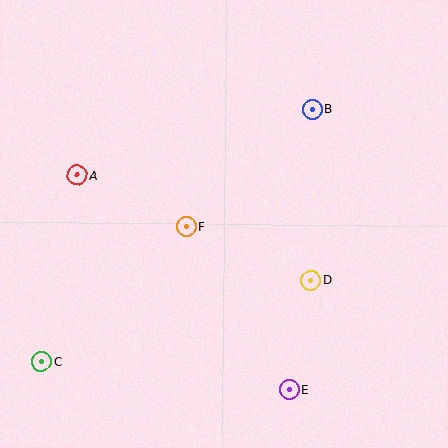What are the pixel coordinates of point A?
Point A is at (77, 175).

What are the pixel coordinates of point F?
Point F is at (186, 226).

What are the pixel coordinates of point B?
Point B is at (312, 109).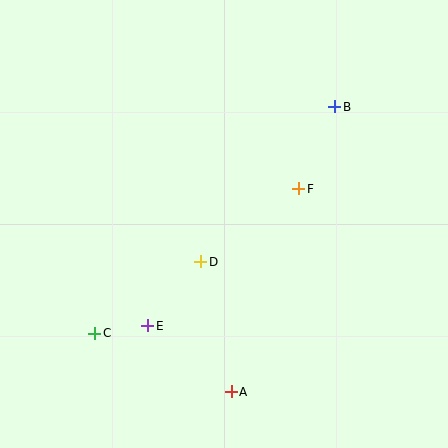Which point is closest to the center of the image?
Point D at (201, 262) is closest to the center.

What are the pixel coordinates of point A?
Point A is at (231, 392).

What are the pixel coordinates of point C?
Point C is at (95, 333).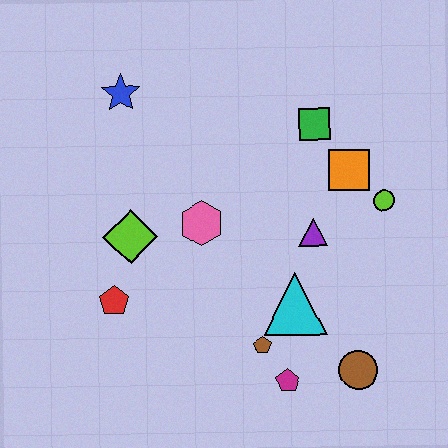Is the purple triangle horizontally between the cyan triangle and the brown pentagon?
No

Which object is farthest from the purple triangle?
The blue star is farthest from the purple triangle.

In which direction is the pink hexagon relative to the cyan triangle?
The pink hexagon is to the left of the cyan triangle.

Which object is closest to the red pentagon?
The lime diamond is closest to the red pentagon.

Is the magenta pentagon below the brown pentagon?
Yes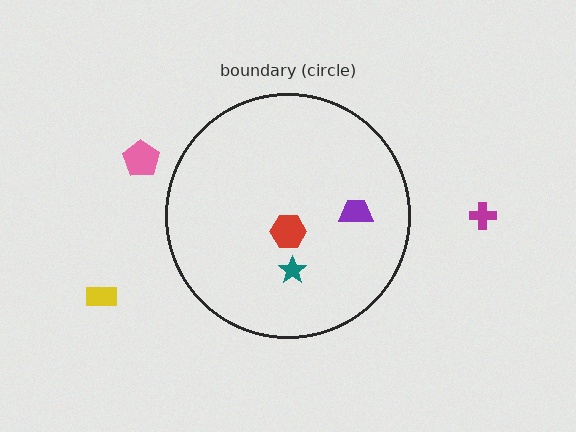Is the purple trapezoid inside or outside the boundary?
Inside.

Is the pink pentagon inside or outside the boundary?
Outside.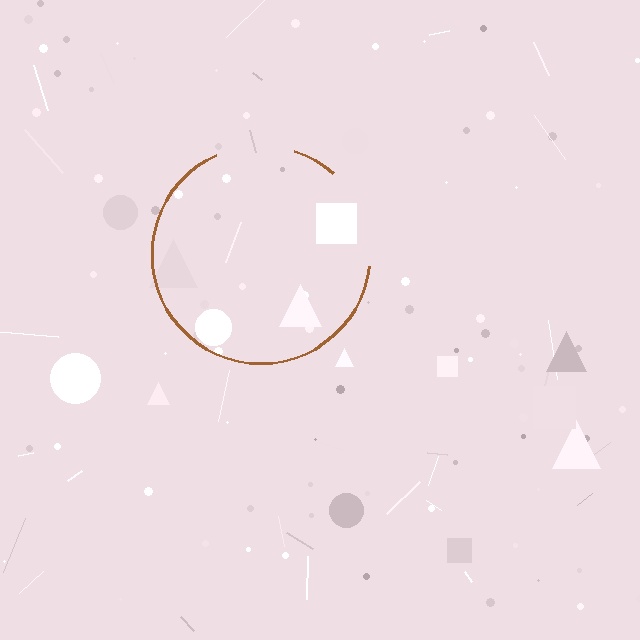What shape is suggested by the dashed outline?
The dashed outline suggests a circle.